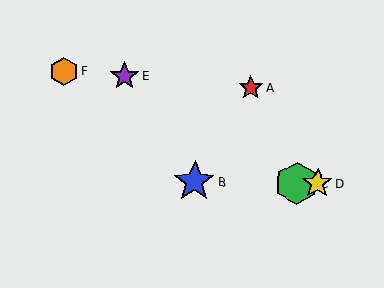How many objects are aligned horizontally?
3 objects (B, C, D) are aligned horizontally.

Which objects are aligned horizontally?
Objects B, C, D are aligned horizontally.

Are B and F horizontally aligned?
No, B is at y≈182 and F is at y≈71.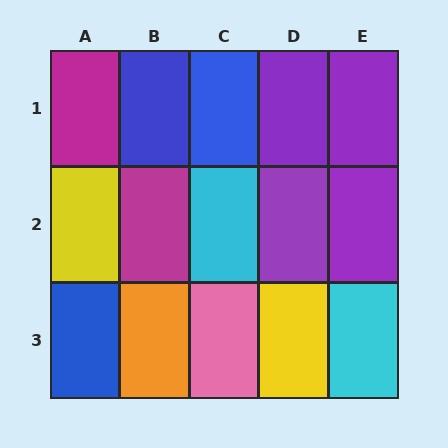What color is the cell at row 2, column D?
Purple.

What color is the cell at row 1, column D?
Purple.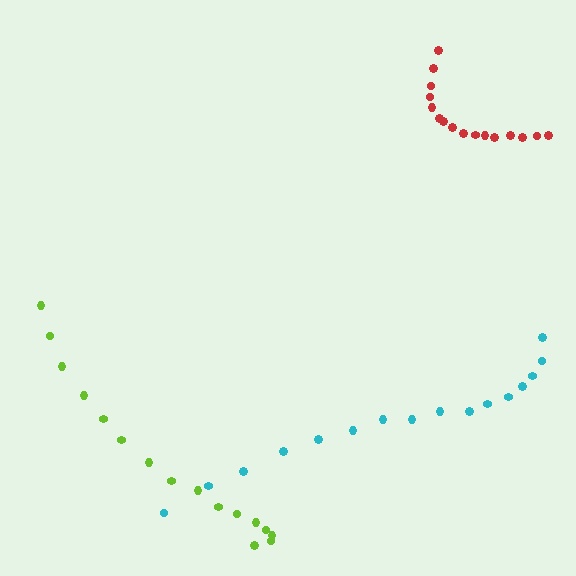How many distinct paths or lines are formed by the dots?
There are 3 distinct paths.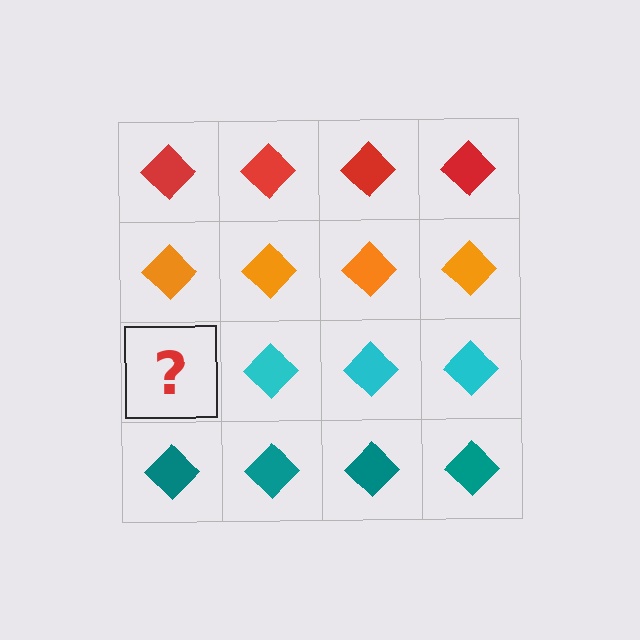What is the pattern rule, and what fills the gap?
The rule is that each row has a consistent color. The gap should be filled with a cyan diamond.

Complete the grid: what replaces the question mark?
The question mark should be replaced with a cyan diamond.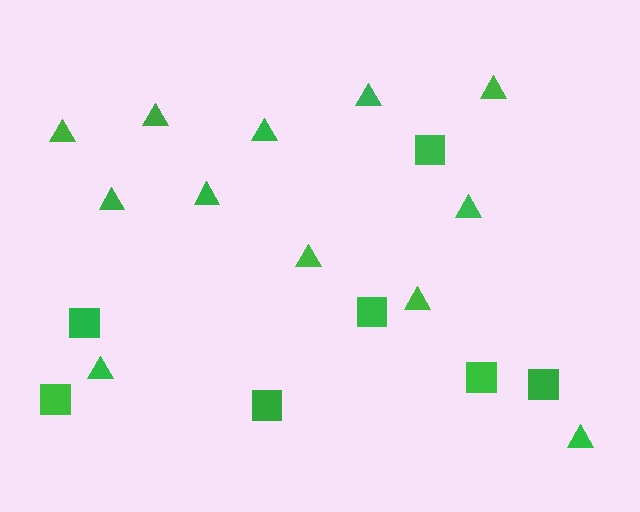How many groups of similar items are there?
There are 2 groups: one group of squares (7) and one group of triangles (12).